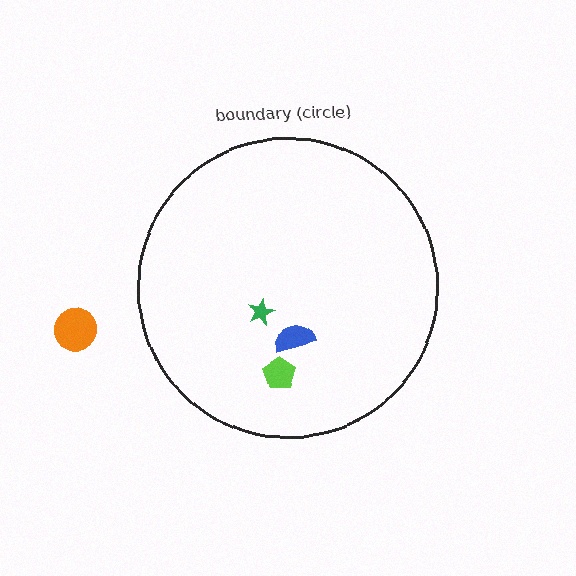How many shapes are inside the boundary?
3 inside, 1 outside.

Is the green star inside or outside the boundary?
Inside.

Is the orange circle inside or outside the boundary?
Outside.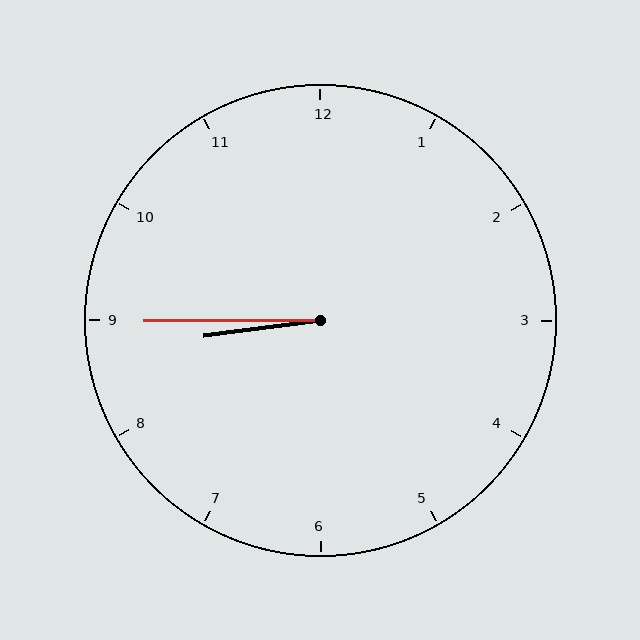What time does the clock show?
8:45.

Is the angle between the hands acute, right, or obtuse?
It is acute.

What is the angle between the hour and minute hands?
Approximately 8 degrees.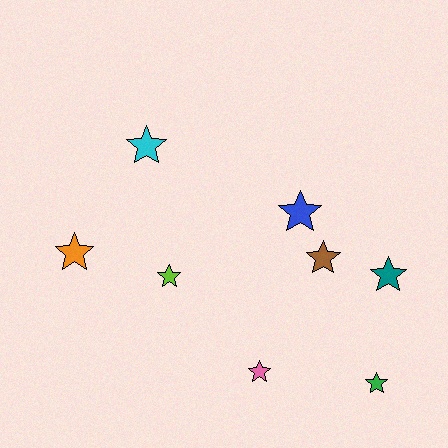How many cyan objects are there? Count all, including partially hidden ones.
There is 1 cyan object.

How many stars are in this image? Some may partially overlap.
There are 8 stars.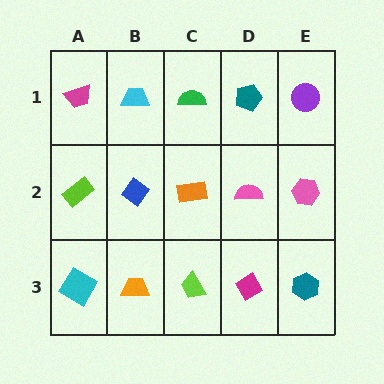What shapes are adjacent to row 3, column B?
A blue diamond (row 2, column B), a cyan diamond (row 3, column A), a lime trapezoid (row 3, column C).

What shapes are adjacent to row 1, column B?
A blue diamond (row 2, column B), a magenta trapezoid (row 1, column A), a green semicircle (row 1, column C).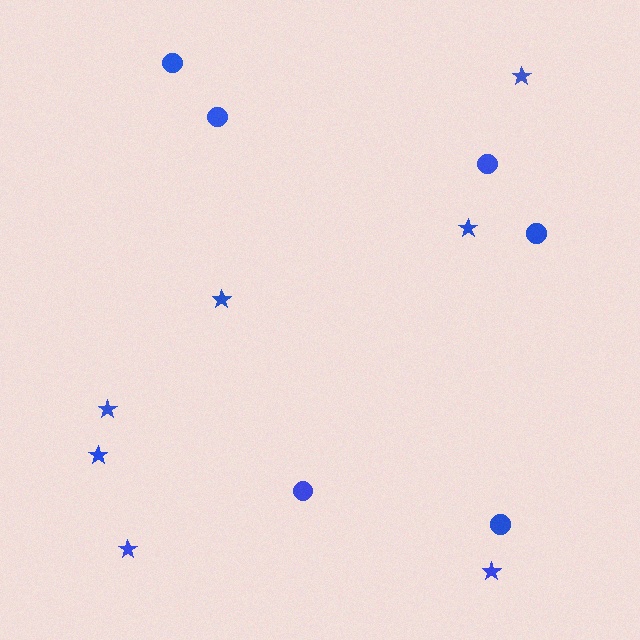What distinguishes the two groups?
There are 2 groups: one group of circles (6) and one group of stars (7).